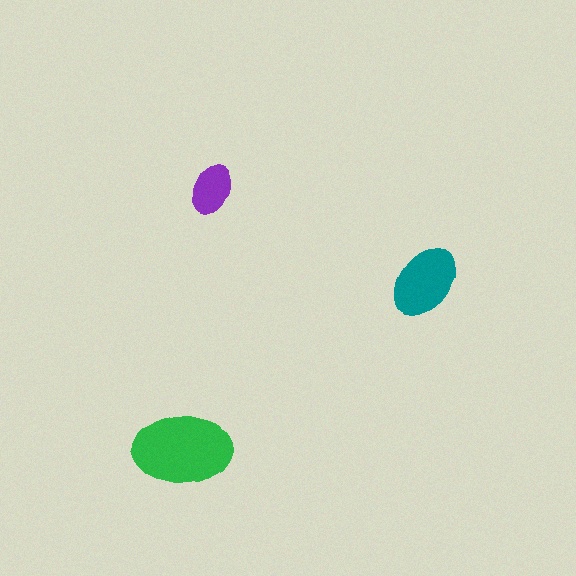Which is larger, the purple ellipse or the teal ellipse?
The teal one.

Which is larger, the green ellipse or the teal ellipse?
The green one.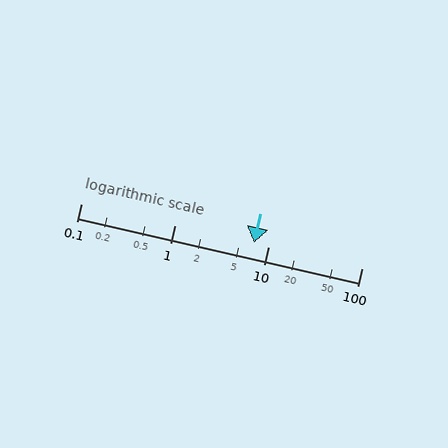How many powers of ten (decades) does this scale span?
The scale spans 3 decades, from 0.1 to 100.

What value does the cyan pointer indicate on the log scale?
The pointer indicates approximately 7.1.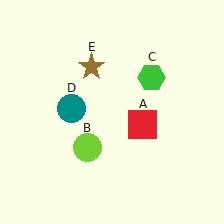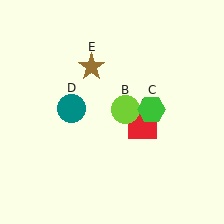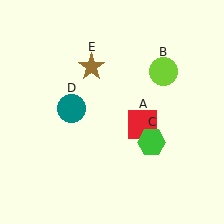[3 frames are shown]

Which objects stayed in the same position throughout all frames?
Red square (object A) and teal circle (object D) and brown star (object E) remained stationary.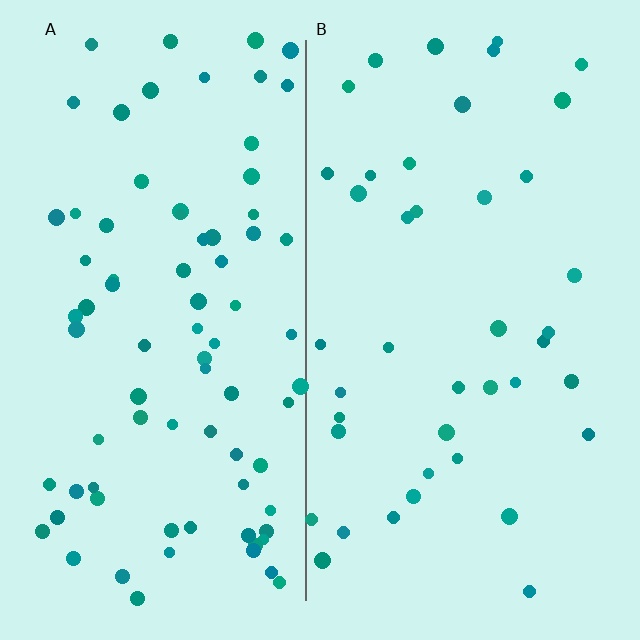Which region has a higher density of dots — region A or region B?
A (the left).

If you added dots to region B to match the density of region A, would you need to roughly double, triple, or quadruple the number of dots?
Approximately double.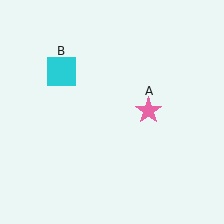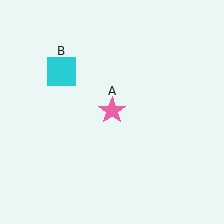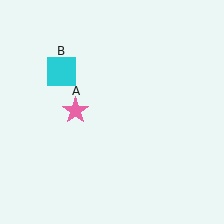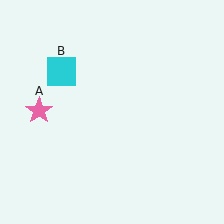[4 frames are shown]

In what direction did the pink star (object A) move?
The pink star (object A) moved left.